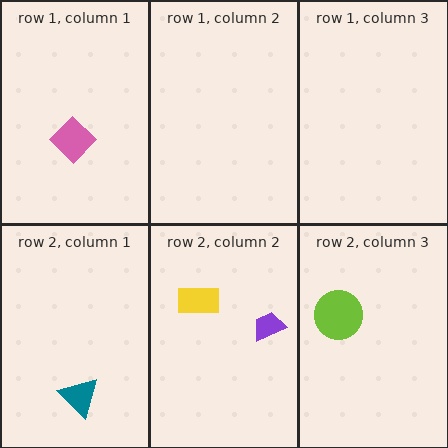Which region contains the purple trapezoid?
The row 2, column 2 region.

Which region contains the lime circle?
The row 2, column 3 region.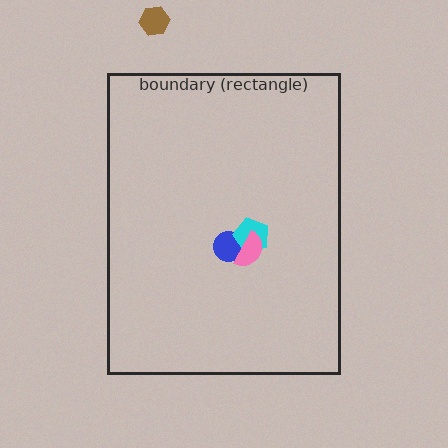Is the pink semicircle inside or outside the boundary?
Inside.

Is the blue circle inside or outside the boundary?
Inside.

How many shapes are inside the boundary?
3 inside, 1 outside.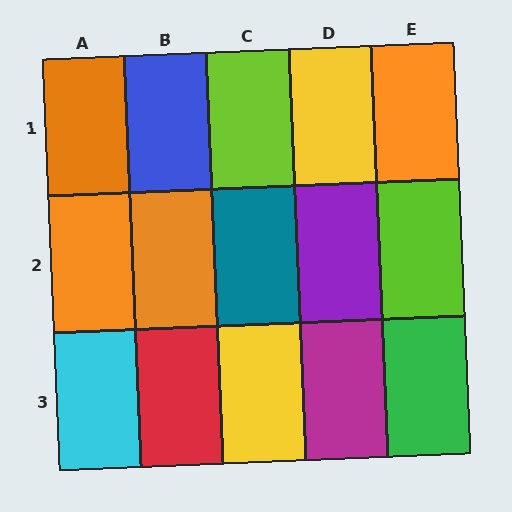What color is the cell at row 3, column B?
Red.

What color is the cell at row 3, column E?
Green.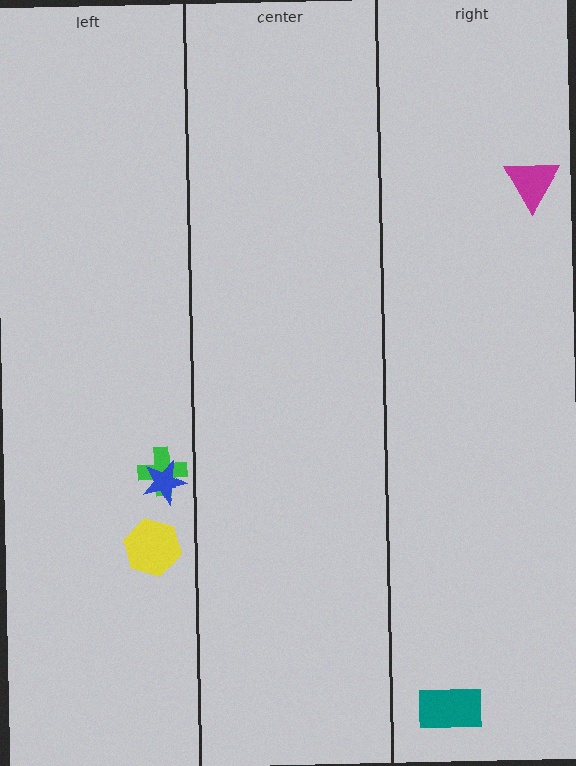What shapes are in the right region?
The teal rectangle, the magenta triangle.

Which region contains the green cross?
The left region.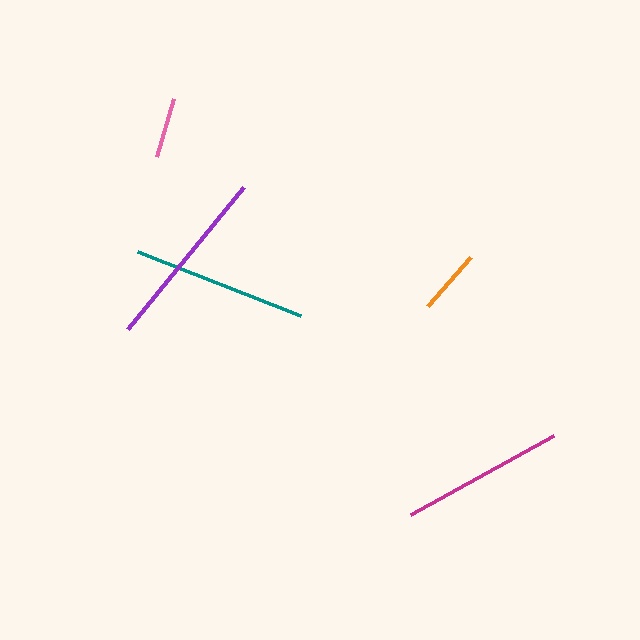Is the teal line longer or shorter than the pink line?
The teal line is longer than the pink line.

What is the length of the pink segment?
The pink segment is approximately 60 pixels long.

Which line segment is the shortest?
The pink line is the shortest at approximately 60 pixels.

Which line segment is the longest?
The purple line is the longest at approximately 183 pixels.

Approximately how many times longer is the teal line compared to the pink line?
The teal line is approximately 2.9 times the length of the pink line.